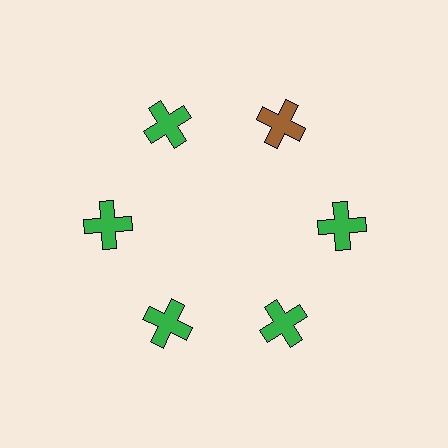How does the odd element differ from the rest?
It has a different color: brown instead of green.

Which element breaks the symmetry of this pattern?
The brown cross at roughly the 1 o'clock position breaks the symmetry. All other shapes are green crosses.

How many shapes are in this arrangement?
There are 6 shapes arranged in a ring pattern.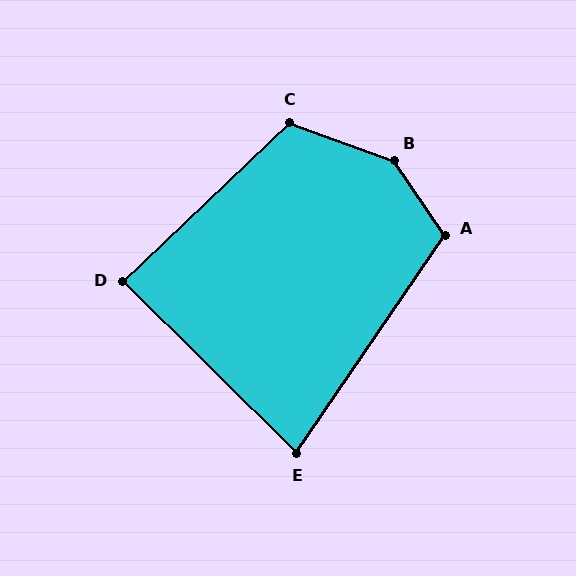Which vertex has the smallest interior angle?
E, at approximately 80 degrees.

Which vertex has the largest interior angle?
B, at approximately 144 degrees.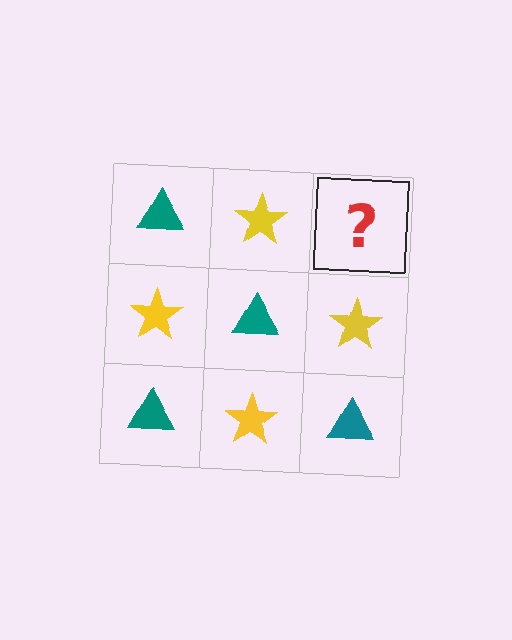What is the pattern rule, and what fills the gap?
The rule is that it alternates teal triangle and yellow star in a checkerboard pattern. The gap should be filled with a teal triangle.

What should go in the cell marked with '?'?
The missing cell should contain a teal triangle.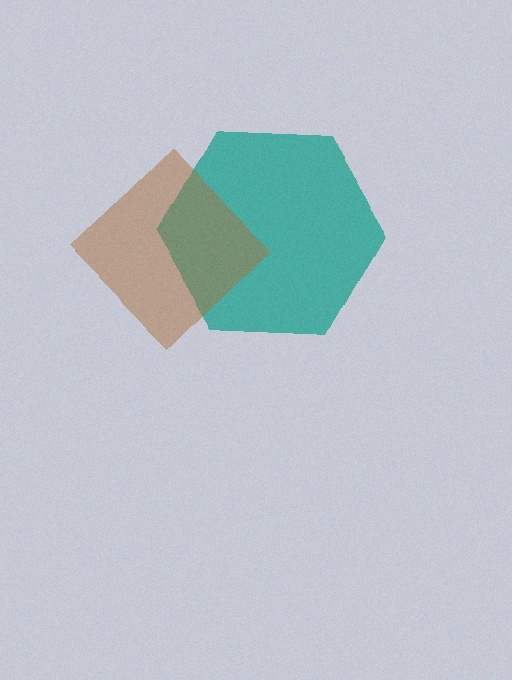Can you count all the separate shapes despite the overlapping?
Yes, there are 2 separate shapes.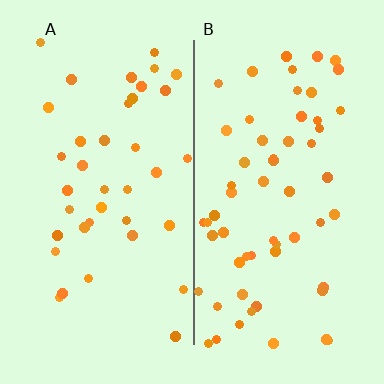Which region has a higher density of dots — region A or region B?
B (the right).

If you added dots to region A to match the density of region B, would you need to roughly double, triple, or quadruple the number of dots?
Approximately double.